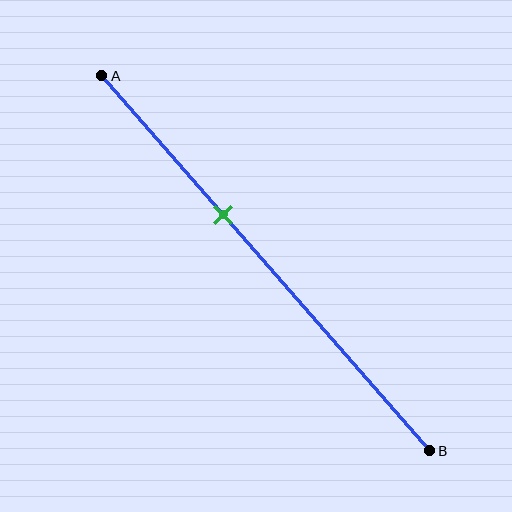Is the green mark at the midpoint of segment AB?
No, the mark is at about 35% from A, not at the 50% midpoint.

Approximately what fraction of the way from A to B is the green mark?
The green mark is approximately 35% of the way from A to B.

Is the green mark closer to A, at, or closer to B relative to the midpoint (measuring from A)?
The green mark is closer to point A than the midpoint of segment AB.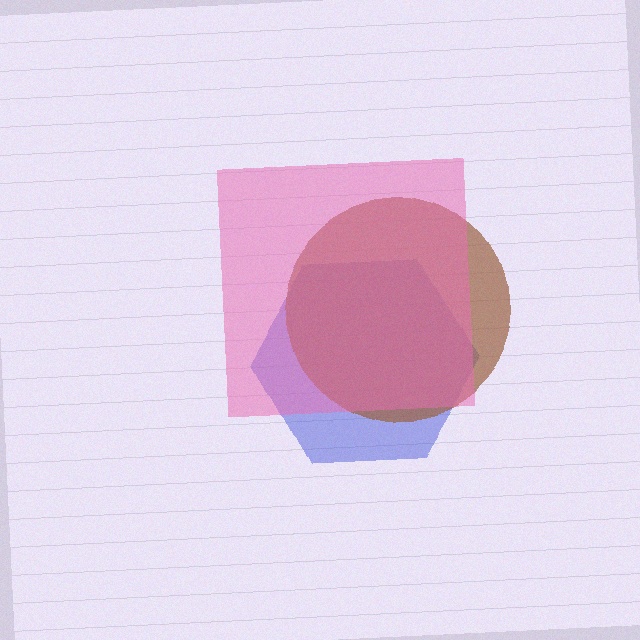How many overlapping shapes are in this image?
There are 3 overlapping shapes in the image.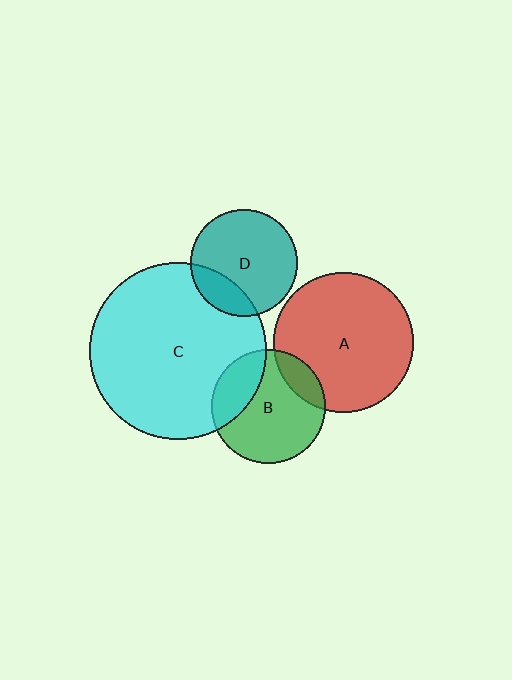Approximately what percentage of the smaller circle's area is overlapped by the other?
Approximately 25%.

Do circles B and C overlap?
Yes.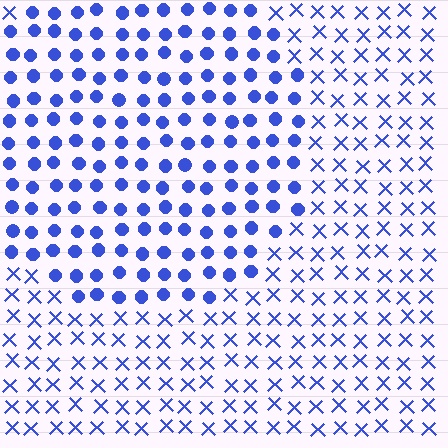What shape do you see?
I see a circle.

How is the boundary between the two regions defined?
The boundary is defined by a change in element shape: circles inside vs. X marks outside. All elements share the same color and spacing.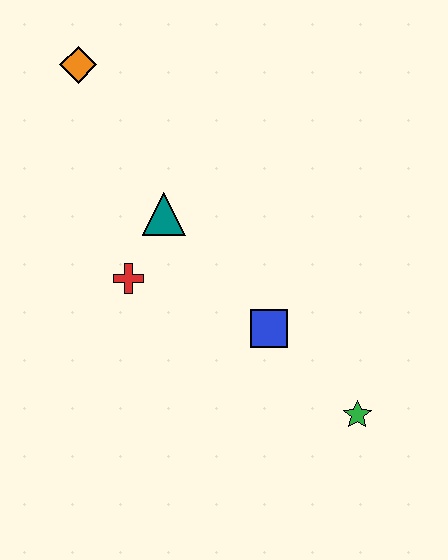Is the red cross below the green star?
No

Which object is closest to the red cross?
The teal triangle is closest to the red cross.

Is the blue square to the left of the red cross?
No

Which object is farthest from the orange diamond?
The green star is farthest from the orange diamond.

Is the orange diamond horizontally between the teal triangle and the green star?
No